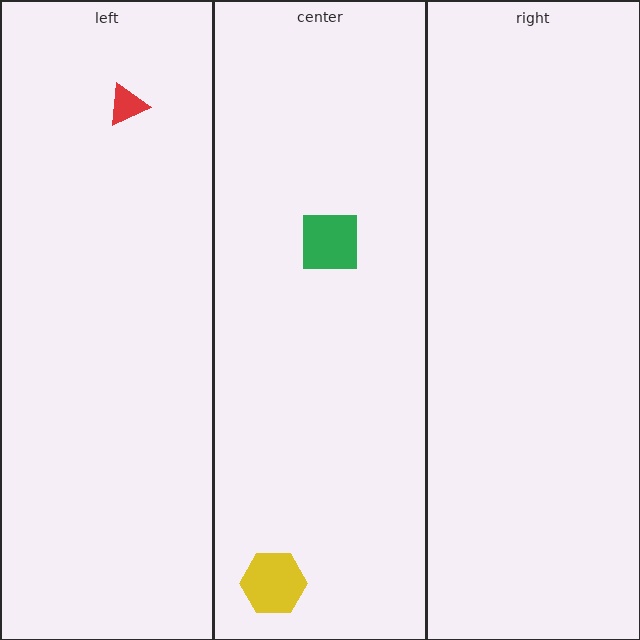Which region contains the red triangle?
The left region.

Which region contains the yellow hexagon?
The center region.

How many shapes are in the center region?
2.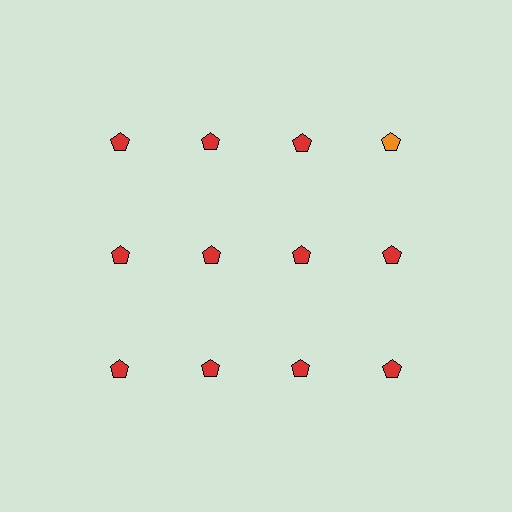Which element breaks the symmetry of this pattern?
The orange pentagon in the top row, second from right column breaks the symmetry. All other shapes are red pentagons.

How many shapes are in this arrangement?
There are 12 shapes arranged in a grid pattern.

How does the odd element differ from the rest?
It has a different color: orange instead of red.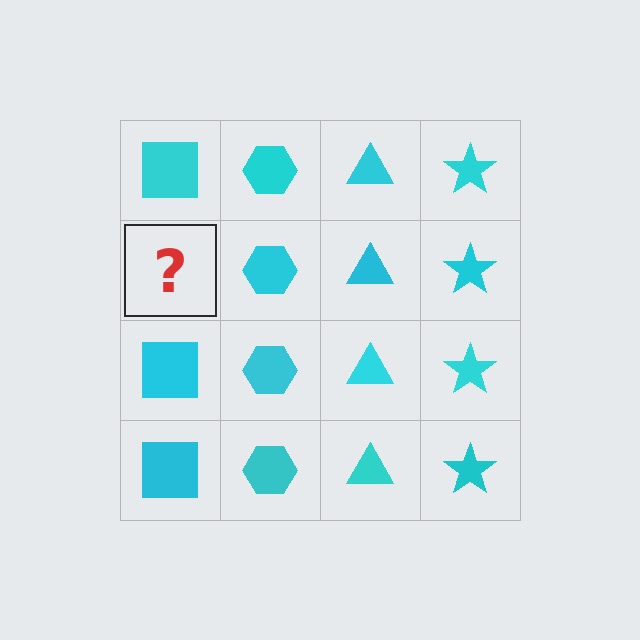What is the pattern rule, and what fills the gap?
The rule is that each column has a consistent shape. The gap should be filled with a cyan square.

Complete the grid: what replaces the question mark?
The question mark should be replaced with a cyan square.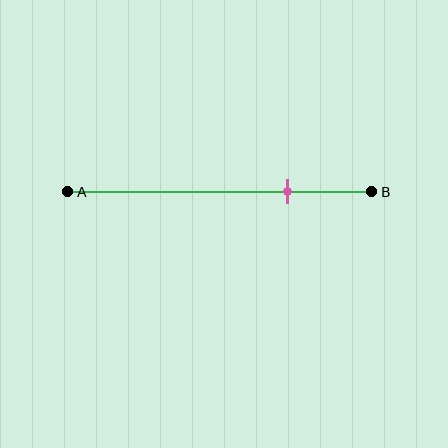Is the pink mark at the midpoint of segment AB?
No, the mark is at about 70% from A, not at the 50% midpoint.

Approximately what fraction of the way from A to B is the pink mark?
The pink mark is approximately 70% of the way from A to B.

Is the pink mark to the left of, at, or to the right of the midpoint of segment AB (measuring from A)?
The pink mark is to the right of the midpoint of segment AB.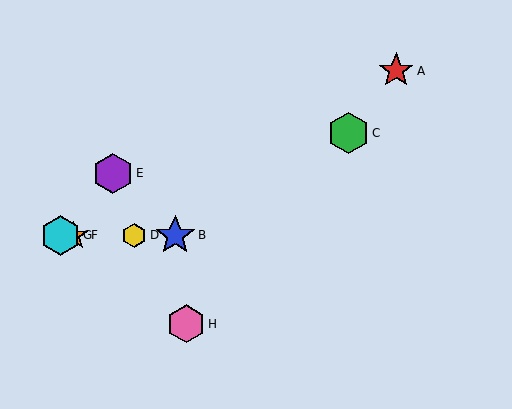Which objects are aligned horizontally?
Objects B, D, F, G are aligned horizontally.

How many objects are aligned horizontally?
4 objects (B, D, F, G) are aligned horizontally.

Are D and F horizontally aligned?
Yes, both are at y≈235.